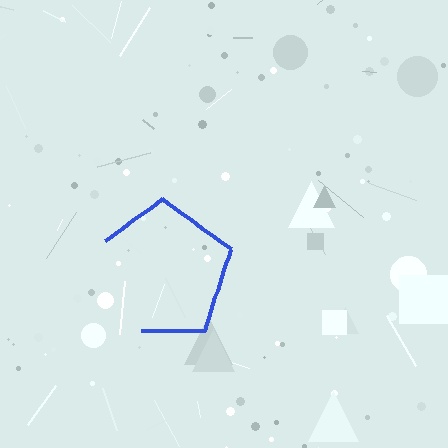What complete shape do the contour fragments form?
The contour fragments form a pentagon.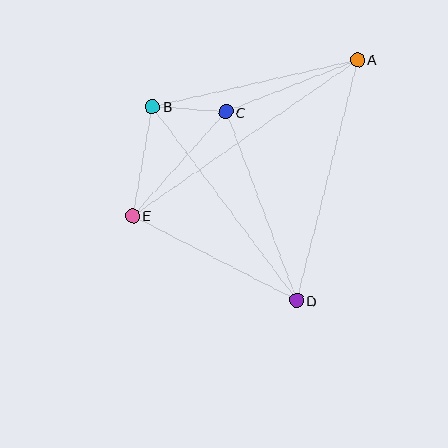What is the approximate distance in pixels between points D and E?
The distance between D and E is approximately 184 pixels.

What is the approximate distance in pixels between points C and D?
The distance between C and D is approximately 202 pixels.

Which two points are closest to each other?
Points B and C are closest to each other.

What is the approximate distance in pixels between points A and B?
The distance between A and B is approximately 210 pixels.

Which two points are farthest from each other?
Points A and E are farthest from each other.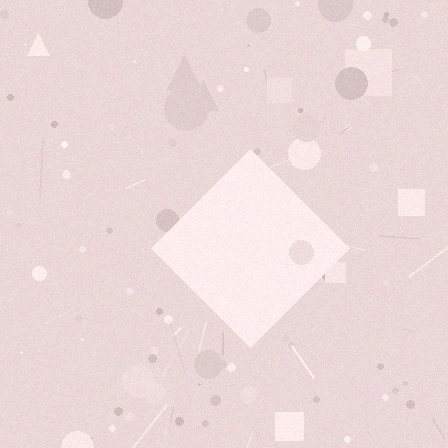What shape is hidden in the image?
A diamond is hidden in the image.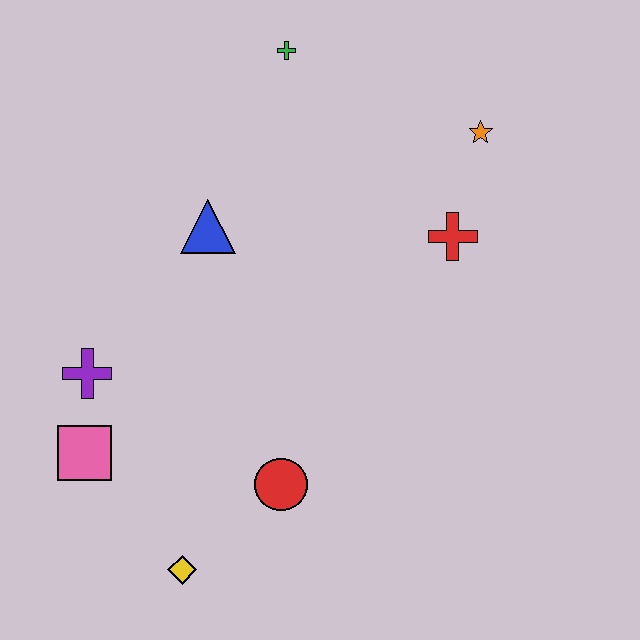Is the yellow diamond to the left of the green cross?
Yes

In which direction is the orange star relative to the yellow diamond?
The orange star is above the yellow diamond.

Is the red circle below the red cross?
Yes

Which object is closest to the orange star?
The red cross is closest to the orange star.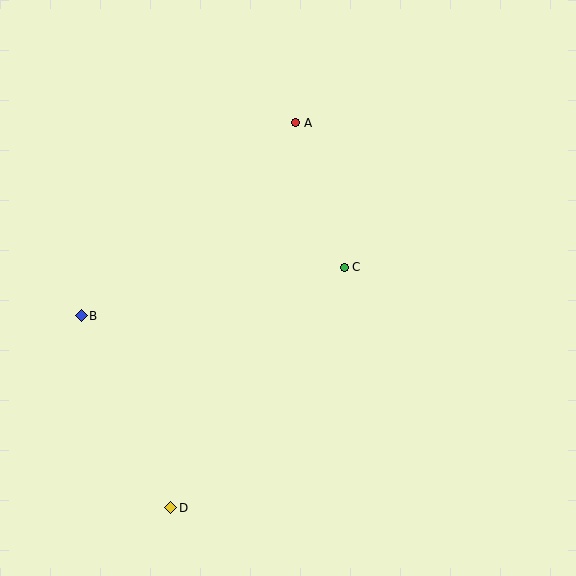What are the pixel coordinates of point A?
Point A is at (296, 123).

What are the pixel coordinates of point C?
Point C is at (344, 267).